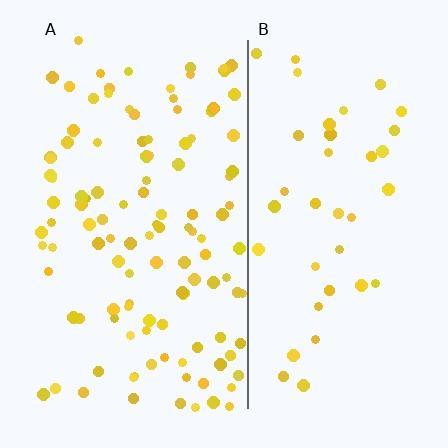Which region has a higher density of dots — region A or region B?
A (the left).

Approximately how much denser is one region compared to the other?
Approximately 2.9× — region A over region B.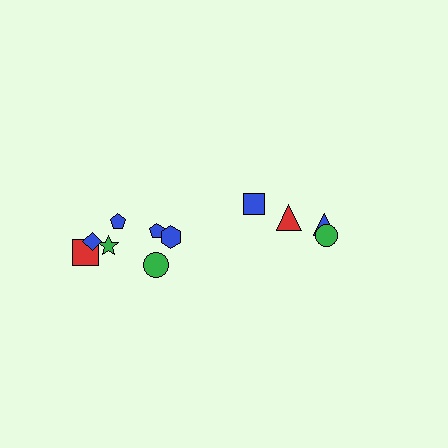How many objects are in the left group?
There are 7 objects.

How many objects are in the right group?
There are 4 objects.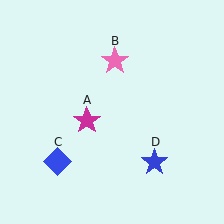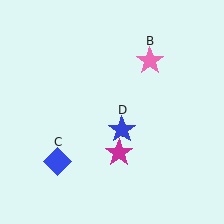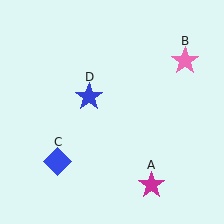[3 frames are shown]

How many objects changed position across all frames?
3 objects changed position: magenta star (object A), pink star (object B), blue star (object D).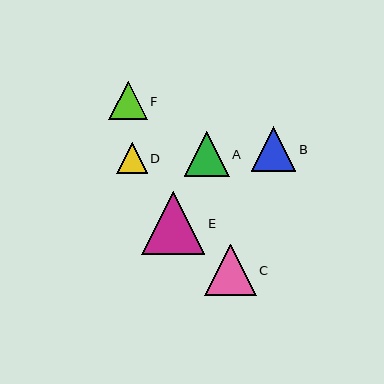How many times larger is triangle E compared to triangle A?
Triangle E is approximately 1.4 times the size of triangle A.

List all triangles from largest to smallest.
From largest to smallest: E, C, A, B, F, D.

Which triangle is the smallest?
Triangle D is the smallest with a size of approximately 31 pixels.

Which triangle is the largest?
Triangle E is the largest with a size of approximately 63 pixels.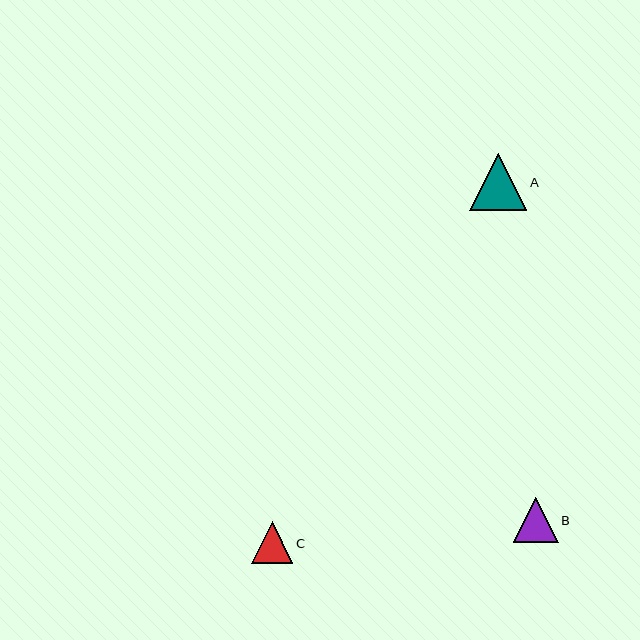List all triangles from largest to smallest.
From largest to smallest: A, B, C.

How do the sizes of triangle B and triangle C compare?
Triangle B and triangle C are approximately the same size.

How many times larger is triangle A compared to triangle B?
Triangle A is approximately 1.3 times the size of triangle B.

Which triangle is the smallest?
Triangle C is the smallest with a size of approximately 42 pixels.